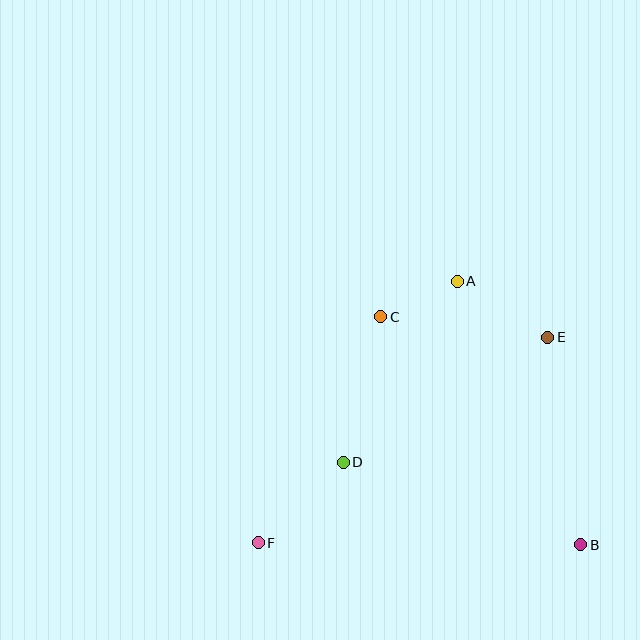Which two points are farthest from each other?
Points E and F are farthest from each other.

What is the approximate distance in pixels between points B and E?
The distance between B and E is approximately 210 pixels.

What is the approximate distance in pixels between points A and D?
The distance between A and D is approximately 214 pixels.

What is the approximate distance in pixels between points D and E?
The distance between D and E is approximately 240 pixels.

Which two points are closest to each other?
Points A and C are closest to each other.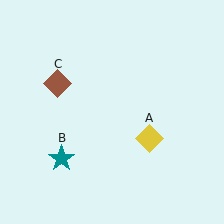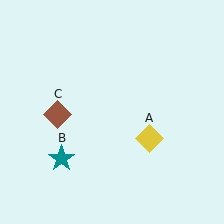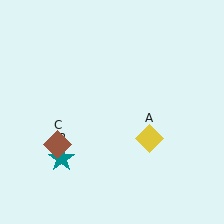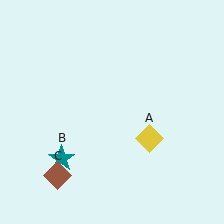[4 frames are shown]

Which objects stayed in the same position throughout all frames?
Yellow diamond (object A) and teal star (object B) remained stationary.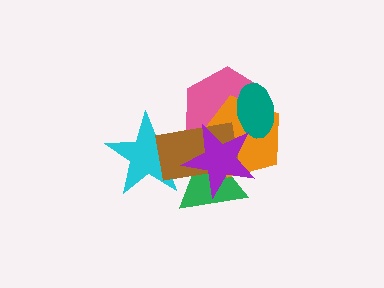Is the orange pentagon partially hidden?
Yes, it is partially covered by another shape.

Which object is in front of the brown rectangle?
The purple star is in front of the brown rectangle.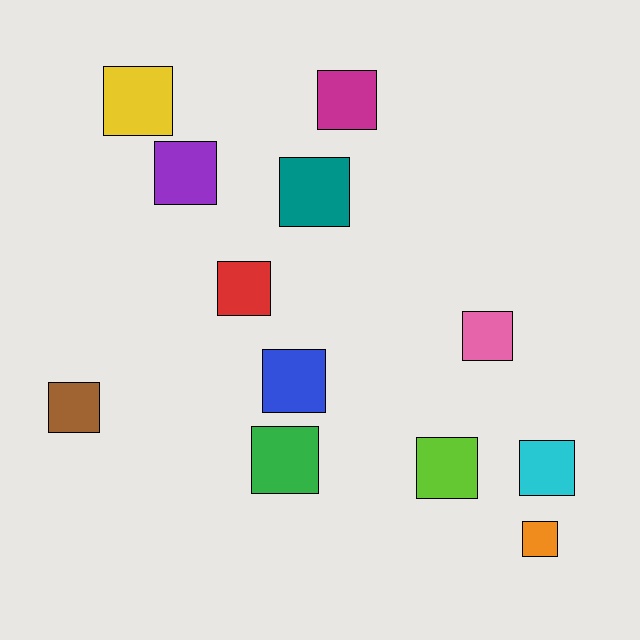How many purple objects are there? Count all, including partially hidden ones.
There is 1 purple object.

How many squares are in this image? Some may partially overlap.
There are 12 squares.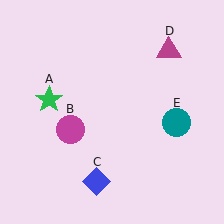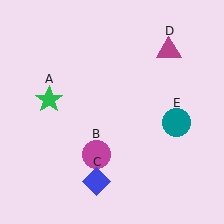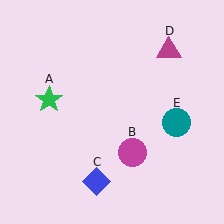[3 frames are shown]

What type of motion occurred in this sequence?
The magenta circle (object B) rotated counterclockwise around the center of the scene.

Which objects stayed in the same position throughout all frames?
Green star (object A) and blue diamond (object C) and magenta triangle (object D) and teal circle (object E) remained stationary.